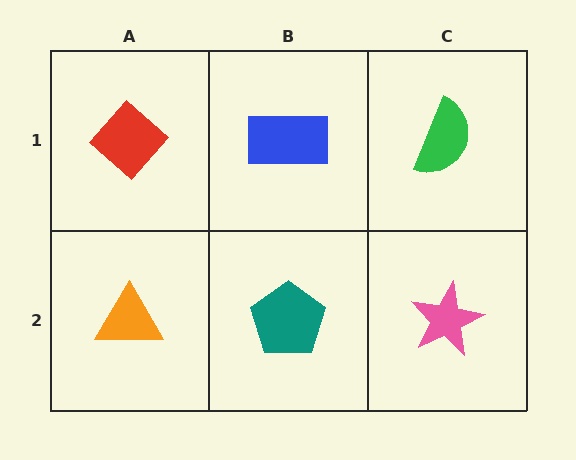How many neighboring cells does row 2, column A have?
2.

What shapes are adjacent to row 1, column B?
A teal pentagon (row 2, column B), a red diamond (row 1, column A), a green semicircle (row 1, column C).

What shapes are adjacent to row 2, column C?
A green semicircle (row 1, column C), a teal pentagon (row 2, column B).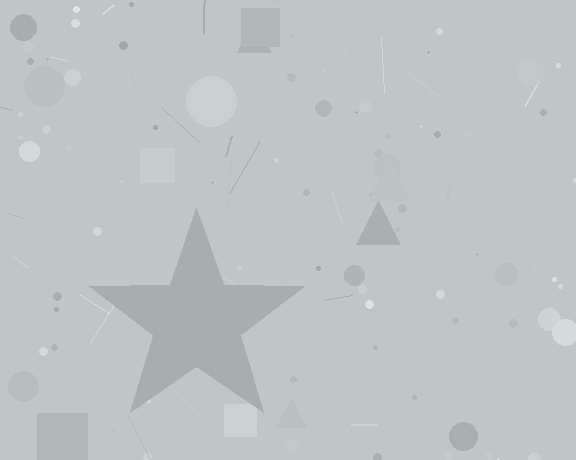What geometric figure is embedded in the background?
A star is embedded in the background.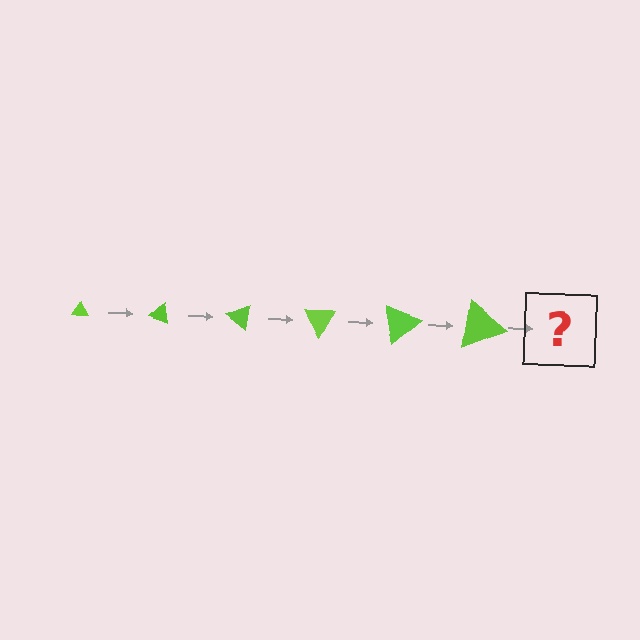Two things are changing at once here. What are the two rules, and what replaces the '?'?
The two rules are that the triangle grows larger each step and it rotates 20 degrees each step. The '?' should be a triangle, larger than the previous one and rotated 120 degrees from the start.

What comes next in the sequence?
The next element should be a triangle, larger than the previous one and rotated 120 degrees from the start.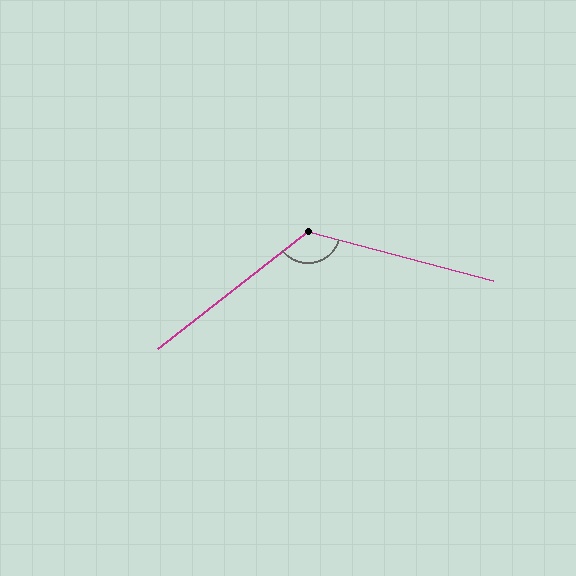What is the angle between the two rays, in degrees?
Approximately 127 degrees.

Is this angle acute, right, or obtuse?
It is obtuse.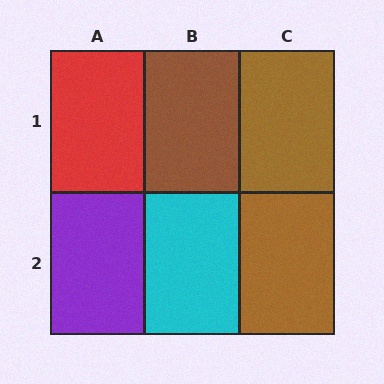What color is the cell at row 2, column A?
Purple.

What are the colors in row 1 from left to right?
Red, brown, brown.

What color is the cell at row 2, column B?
Cyan.